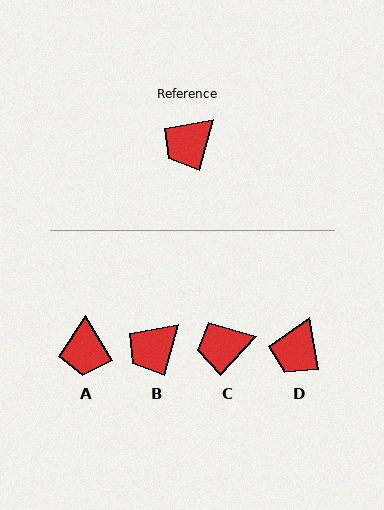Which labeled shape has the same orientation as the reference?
B.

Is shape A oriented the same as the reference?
No, it is off by about 46 degrees.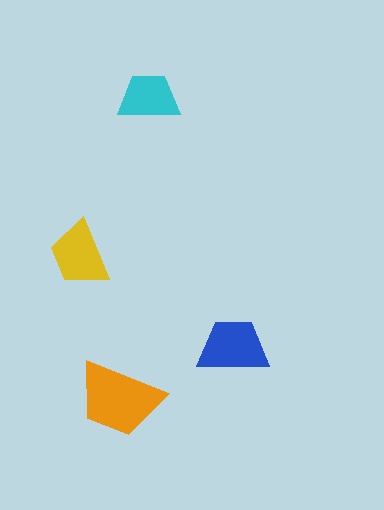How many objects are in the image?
There are 4 objects in the image.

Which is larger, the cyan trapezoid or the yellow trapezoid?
The yellow one.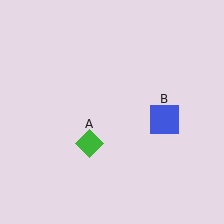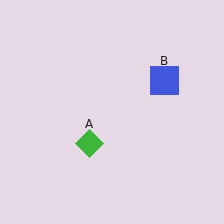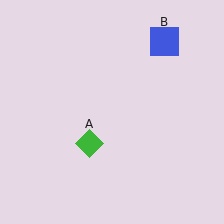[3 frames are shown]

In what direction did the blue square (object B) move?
The blue square (object B) moved up.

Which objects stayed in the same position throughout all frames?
Green diamond (object A) remained stationary.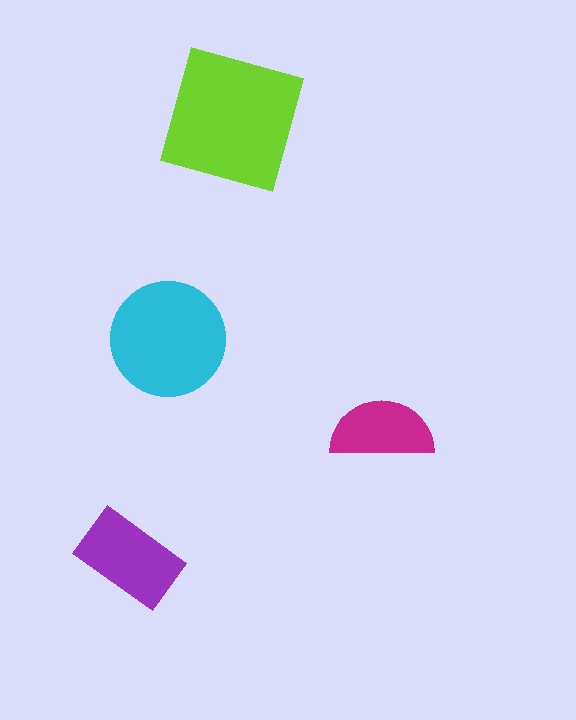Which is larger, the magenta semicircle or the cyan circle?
The cyan circle.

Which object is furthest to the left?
The purple rectangle is leftmost.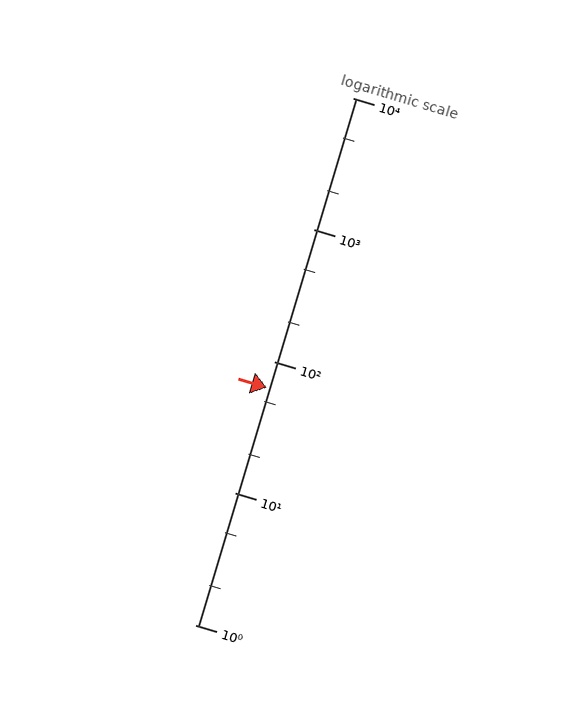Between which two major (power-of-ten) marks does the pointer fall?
The pointer is between 10 and 100.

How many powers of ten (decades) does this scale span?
The scale spans 4 decades, from 1 to 10000.